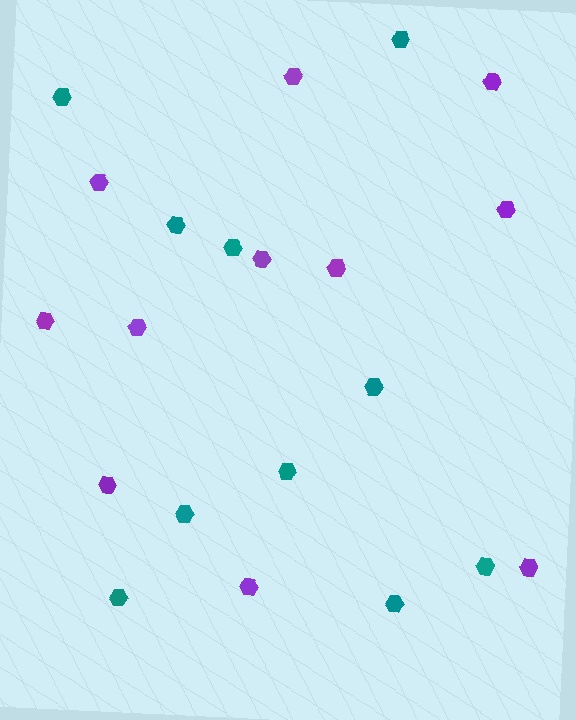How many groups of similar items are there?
There are 2 groups: one group of purple hexagons (11) and one group of teal hexagons (10).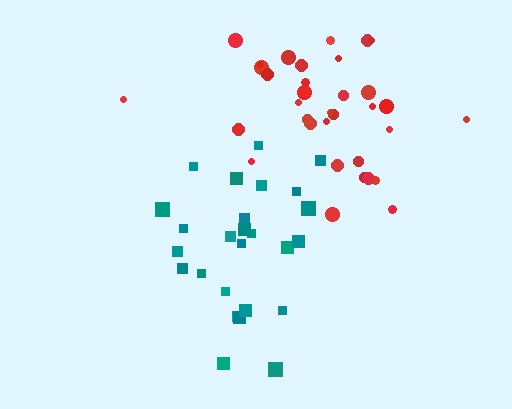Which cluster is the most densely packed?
Teal.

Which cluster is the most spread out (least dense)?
Red.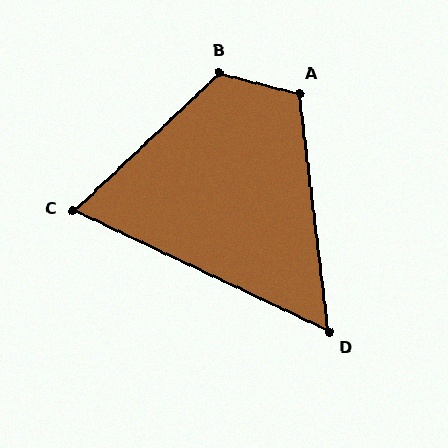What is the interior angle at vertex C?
Approximately 69 degrees (acute).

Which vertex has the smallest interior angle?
D, at approximately 58 degrees.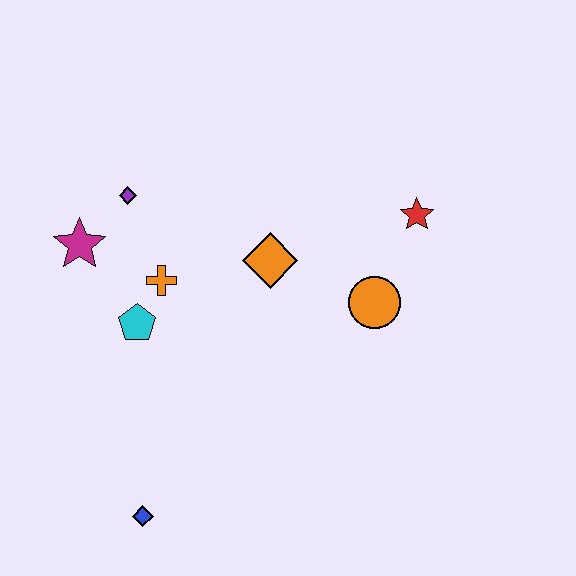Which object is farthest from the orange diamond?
The blue diamond is farthest from the orange diamond.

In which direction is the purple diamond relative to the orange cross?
The purple diamond is above the orange cross.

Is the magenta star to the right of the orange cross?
No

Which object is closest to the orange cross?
The cyan pentagon is closest to the orange cross.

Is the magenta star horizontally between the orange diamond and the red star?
No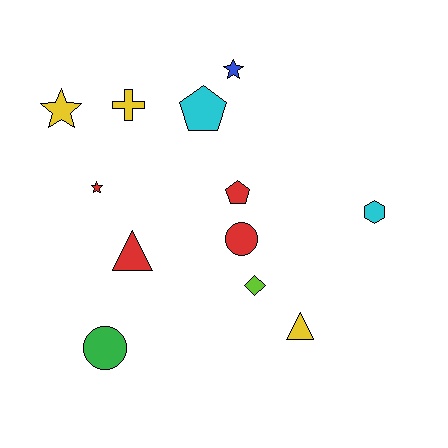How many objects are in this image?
There are 12 objects.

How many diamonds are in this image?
There is 1 diamond.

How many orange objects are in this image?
There are no orange objects.